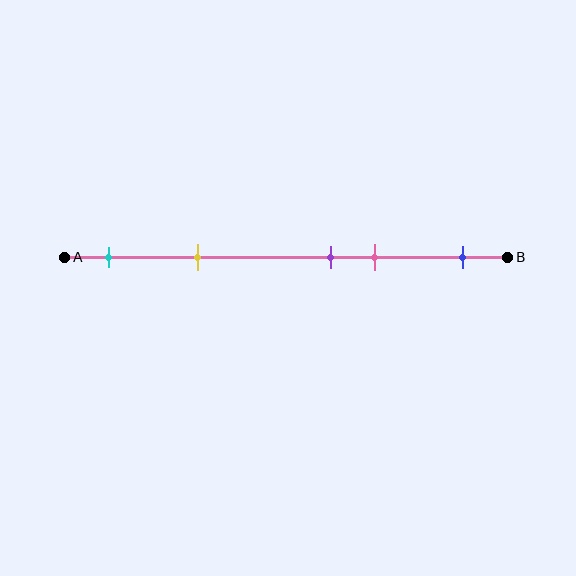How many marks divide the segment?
There are 5 marks dividing the segment.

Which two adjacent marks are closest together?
The purple and pink marks are the closest adjacent pair.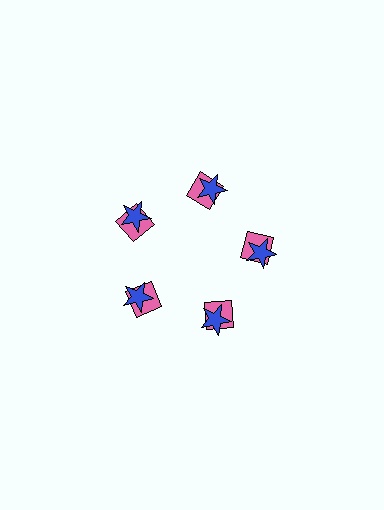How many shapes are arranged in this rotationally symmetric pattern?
There are 10 shapes, arranged in 5 groups of 2.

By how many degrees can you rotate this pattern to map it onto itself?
The pattern maps onto itself every 72 degrees of rotation.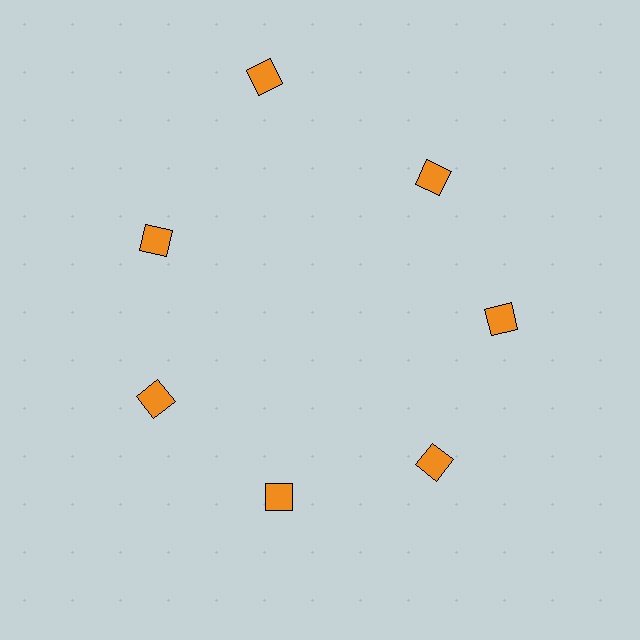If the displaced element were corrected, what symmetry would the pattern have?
It would have 7-fold rotational symmetry — the pattern would map onto itself every 51 degrees.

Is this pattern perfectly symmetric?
No. The 7 orange diamonds are arranged in a ring, but one element near the 12 o'clock position is pushed outward from the center, breaking the 7-fold rotational symmetry.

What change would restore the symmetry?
The symmetry would be restored by moving it inward, back onto the ring so that all 7 diamonds sit at equal angles and equal distance from the center.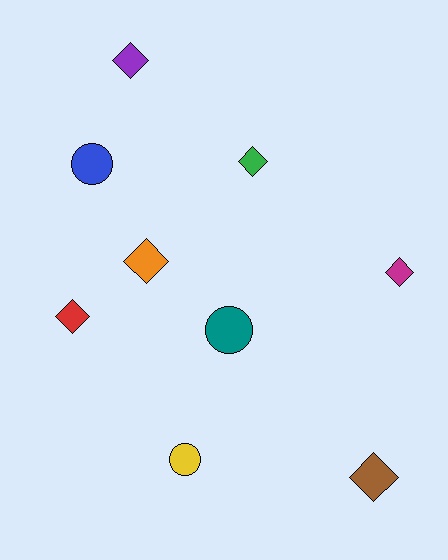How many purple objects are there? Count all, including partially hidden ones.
There is 1 purple object.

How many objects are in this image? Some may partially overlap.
There are 9 objects.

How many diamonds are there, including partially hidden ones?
There are 6 diamonds.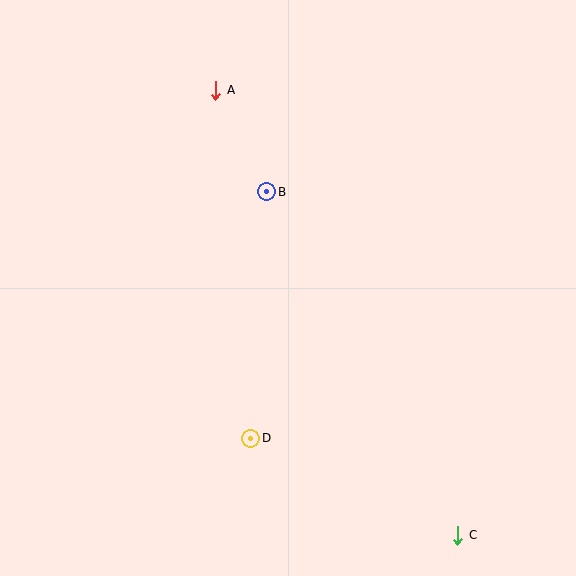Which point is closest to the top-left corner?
Point A is closest to the top-left corner.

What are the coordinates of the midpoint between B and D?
The midpoint between B and D is at (259, 315).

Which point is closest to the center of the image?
Point B at (267, 192) is closest to the center.